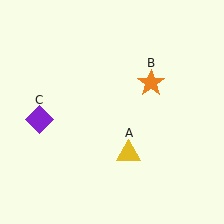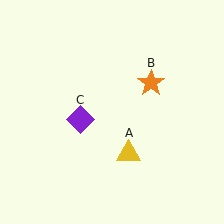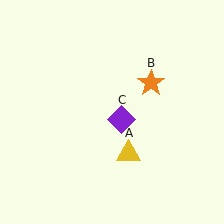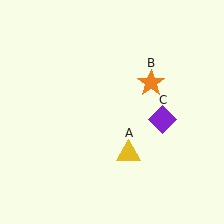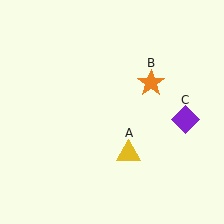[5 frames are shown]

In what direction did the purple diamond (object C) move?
The purple diamond (object C) moved right.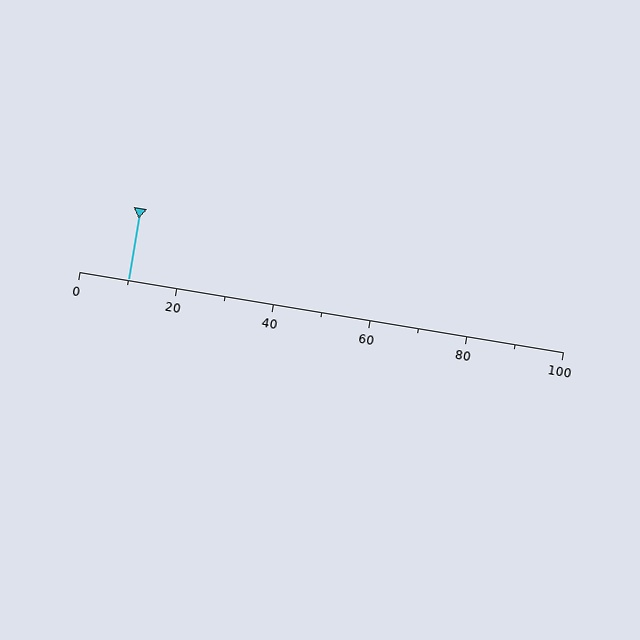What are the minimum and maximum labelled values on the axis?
The axis runs from 0 to 100.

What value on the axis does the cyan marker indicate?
The marker indicates approximately 10.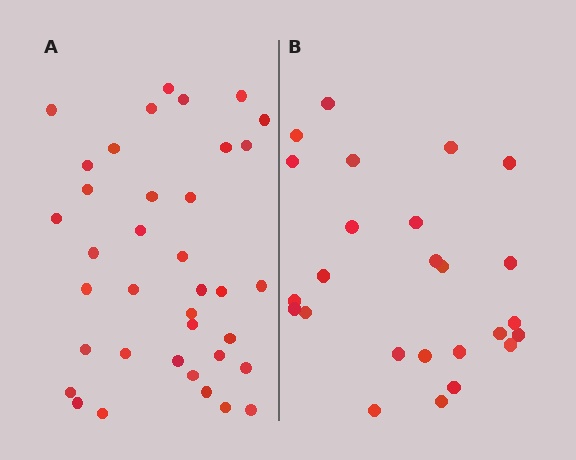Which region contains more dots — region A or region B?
Region A (the left region) has more dots.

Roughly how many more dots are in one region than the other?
Region A has roughly 12 or so more dots than region B.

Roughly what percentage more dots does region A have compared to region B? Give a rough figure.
About 50% more.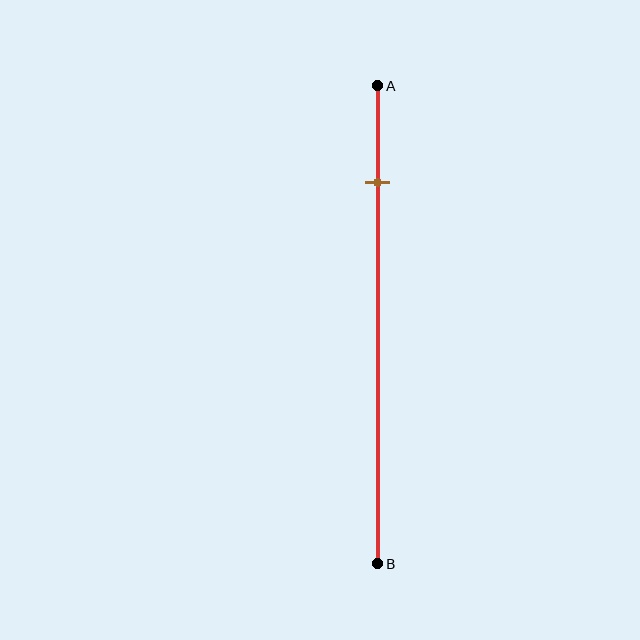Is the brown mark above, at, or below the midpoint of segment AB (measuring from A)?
The brown mark is above the midpoint of segment AB.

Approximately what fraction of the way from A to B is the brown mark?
The brown mark is approximately 20% of the way from A to B.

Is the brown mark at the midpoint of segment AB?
No, the mark is at about 20% from A, not at the 50% midpoint.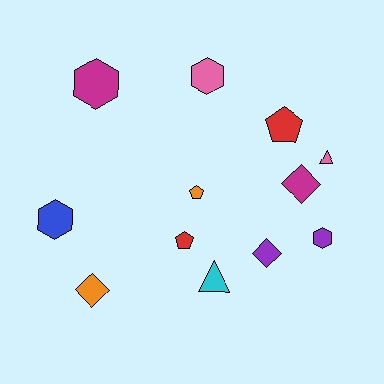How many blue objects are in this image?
There is 1 blue object.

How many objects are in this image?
There are 12 objects.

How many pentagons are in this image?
There are 3 pentagons.